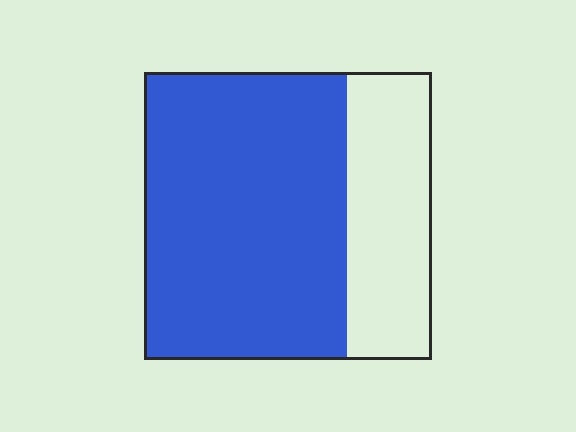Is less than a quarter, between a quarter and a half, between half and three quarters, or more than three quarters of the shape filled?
Between half and three quarters.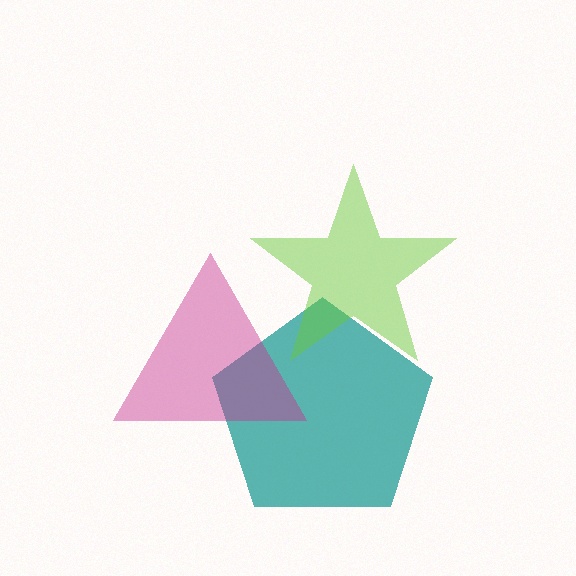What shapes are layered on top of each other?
The layered shapes are: a teal pentagon, a lime star, a magenta triangle.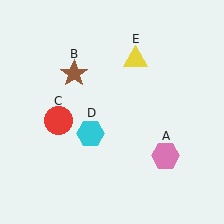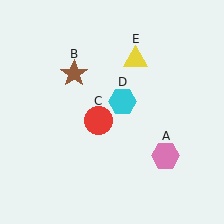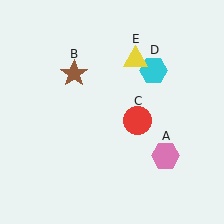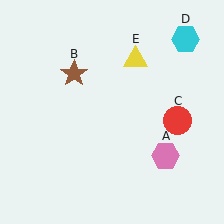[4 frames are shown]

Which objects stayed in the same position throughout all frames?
Pink hexagon (object A) and brown star (object B) and yellow triangle (object E) remained stationary.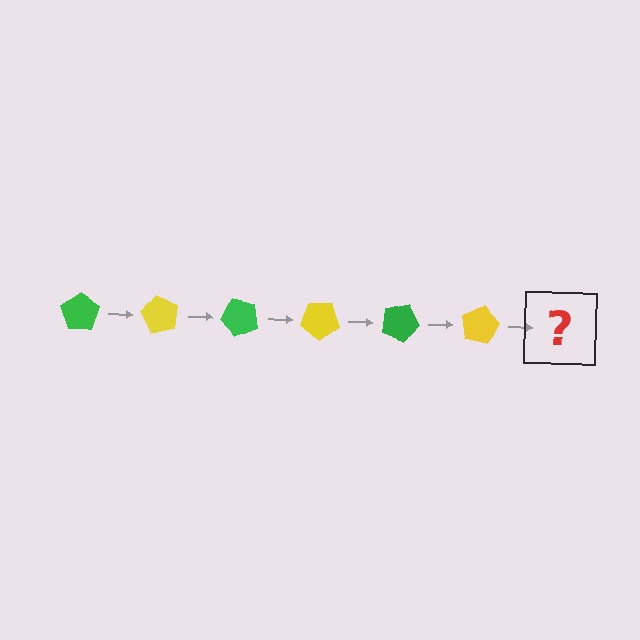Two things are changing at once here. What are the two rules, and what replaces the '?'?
The two rules are that it rotates 60 degrees each step and the color cycles through green and yellow. The '?' should be a green pentagon, rotated 360 degrees from the start.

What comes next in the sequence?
The next element should be a green pentagon, rotated 360 degrees from the start.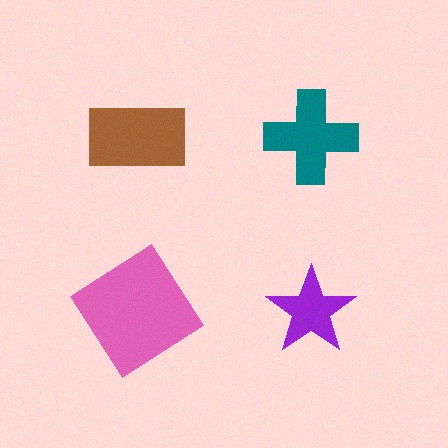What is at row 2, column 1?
A pink diamond.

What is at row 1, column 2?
A teal cross.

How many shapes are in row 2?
2 shapes.